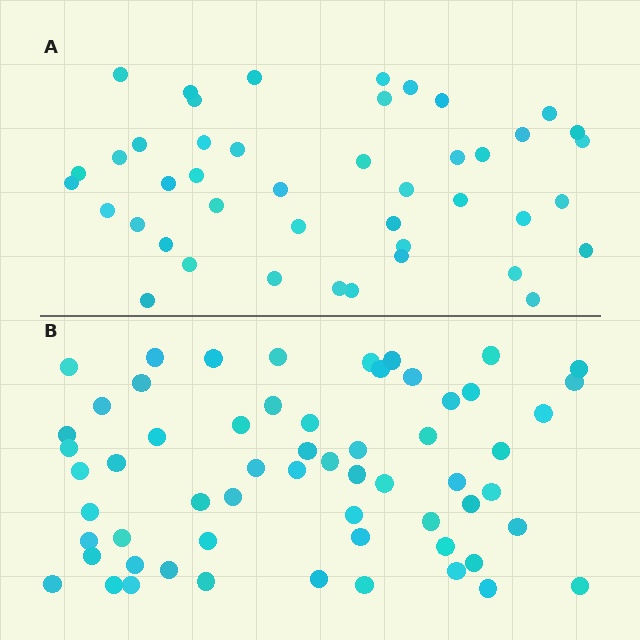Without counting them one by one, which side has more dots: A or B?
Region B (the bottom region) has more dots.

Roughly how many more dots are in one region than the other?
Region B has approximately 15 more dots than region A.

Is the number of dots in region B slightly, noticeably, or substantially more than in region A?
Region B has noticeably more, but not dramatically so. The ratio is roughly 1.4 to 1.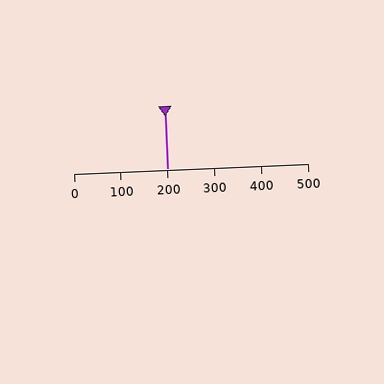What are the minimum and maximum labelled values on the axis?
The axis runs from 0 to 500.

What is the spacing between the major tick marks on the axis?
The major ticks are spaced 100 apart.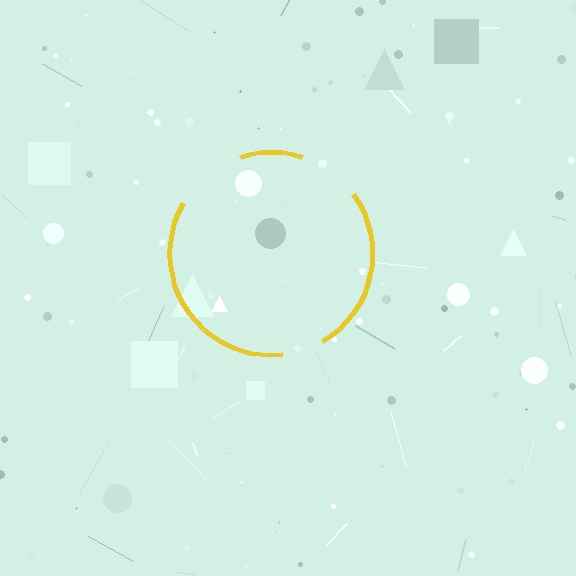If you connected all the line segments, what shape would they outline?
They would outline a circle.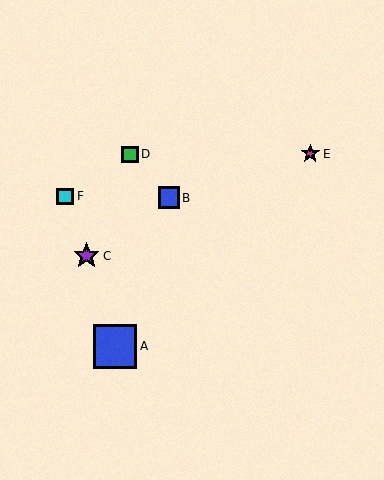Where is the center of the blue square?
The center of the blue square is at (169, 198).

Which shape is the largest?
The blue square (labeled A) is the largest.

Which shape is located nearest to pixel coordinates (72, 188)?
The cyan square (labeled F) at (65, 196) is nearest to that location.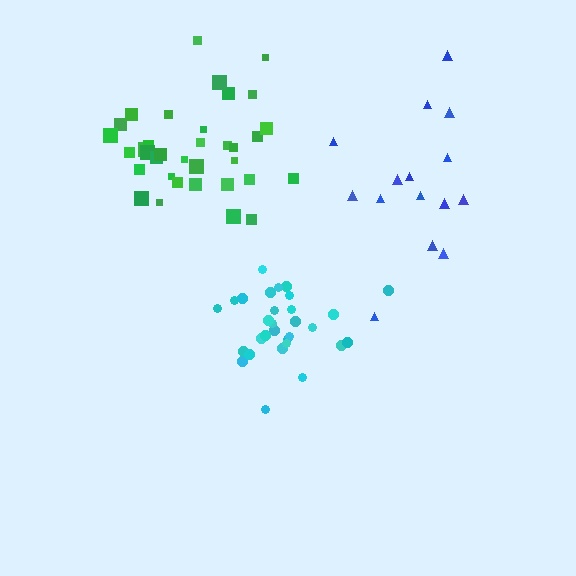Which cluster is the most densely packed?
Cyan.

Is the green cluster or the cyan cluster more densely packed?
Cyan.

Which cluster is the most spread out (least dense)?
Blue.